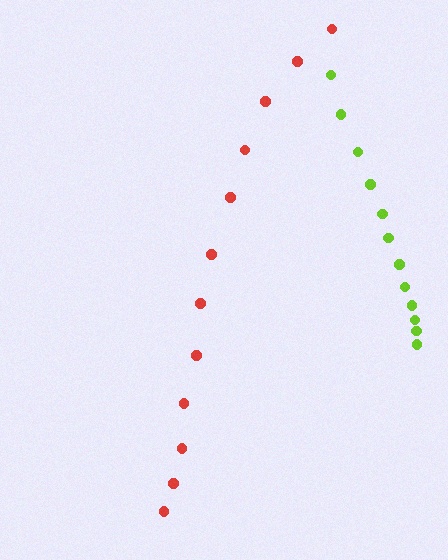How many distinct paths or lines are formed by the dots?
There are 2 distinct paths.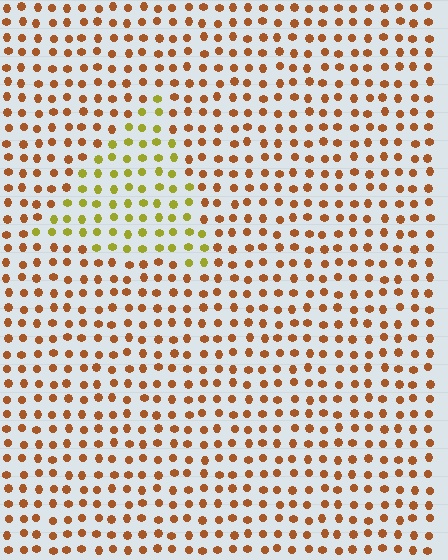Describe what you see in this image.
The image is filled with small brown elements in a uniform arrangement. A triangle-shaped region is visible where the elements are tinted to a slightly different hue, forming a subtle color boundary.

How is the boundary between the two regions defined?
The boundary is defined purely by a slight shift in hue (about 44 degrees). Spacing, size, and orientation are identical on both sides.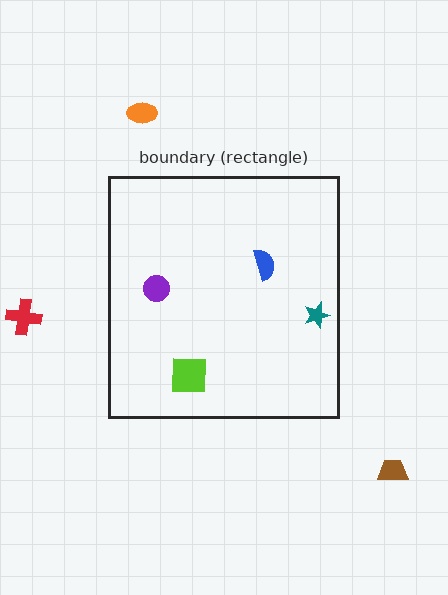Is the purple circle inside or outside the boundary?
Inside.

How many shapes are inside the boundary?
4 inside, 3 outside.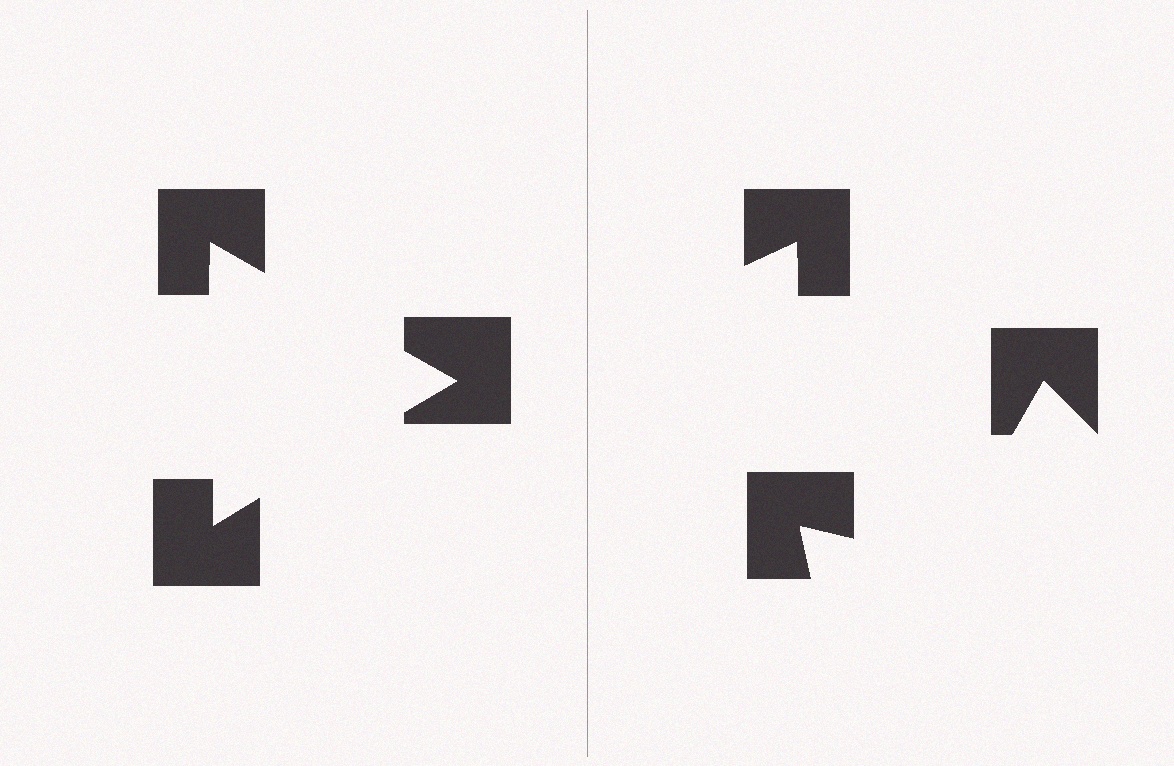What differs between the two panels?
The notched squares are positioned identically on both sides; only the wedge orientations differ. On the left they align to a triangle; on the right they are misaligned.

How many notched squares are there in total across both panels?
6 — 3 on each side.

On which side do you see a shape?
An illusory triangle appears on the left side. On the right side the wedge cuts are rotated, so no coherent shape forms.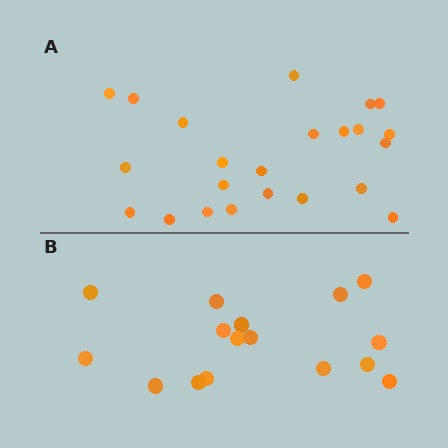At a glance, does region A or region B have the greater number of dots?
Region A (the top region) has more dots.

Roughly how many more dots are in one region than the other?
Region A has roughly 8 or so more dots than region B.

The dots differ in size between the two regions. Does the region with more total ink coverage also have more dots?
No. Region B has more total ink coverage because its dots are larger, but region A actually contains more individual dots. Total area can be misleading — the number of items is what matters here.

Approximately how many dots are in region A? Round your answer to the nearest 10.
About 20 dots. (The exact count is 23, which rounds to 20.)